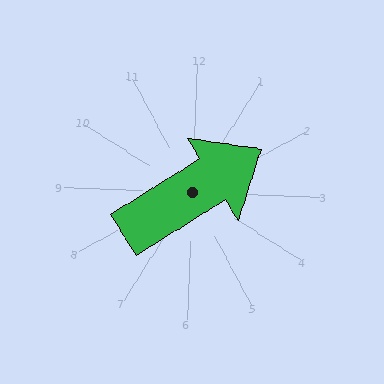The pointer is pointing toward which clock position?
Roughly 2 o'clock.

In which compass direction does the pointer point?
Northeast.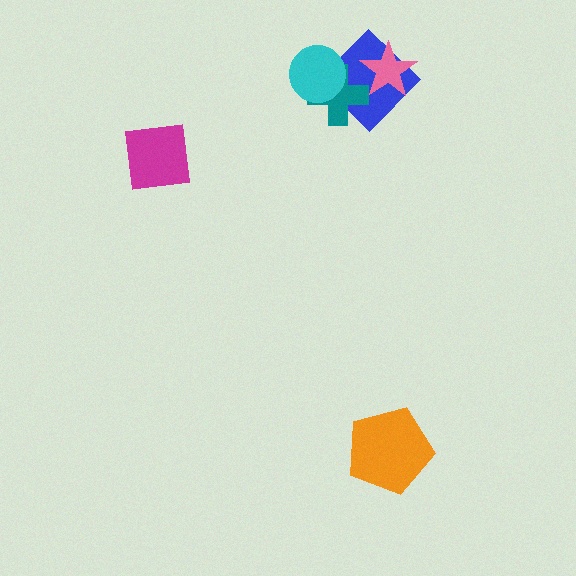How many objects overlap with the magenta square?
0 objects overlap with the magenta square.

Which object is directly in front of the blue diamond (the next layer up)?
The teal cross is directly in front of the blue diamond.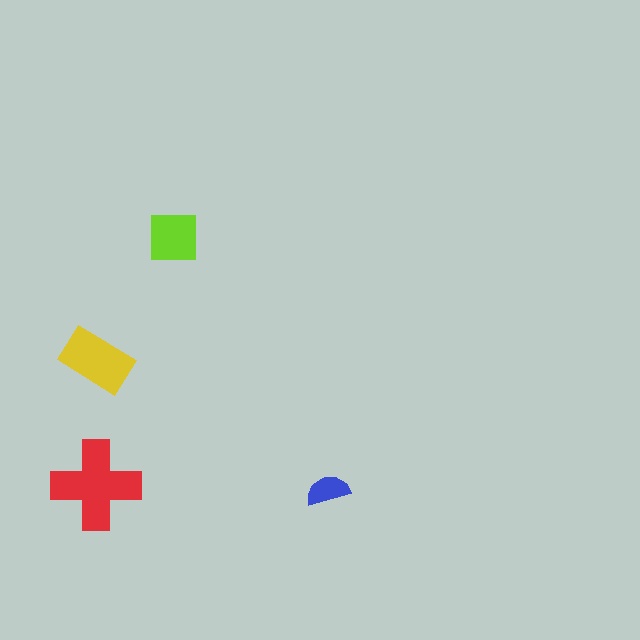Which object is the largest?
The red cross.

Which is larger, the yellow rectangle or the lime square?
The yellow rectangle.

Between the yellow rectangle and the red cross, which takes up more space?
The red cross.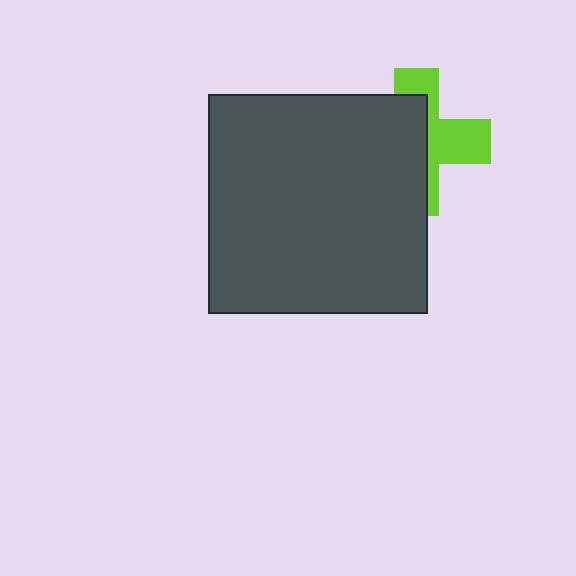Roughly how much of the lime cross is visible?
A small part of it is visible (roughly 44%).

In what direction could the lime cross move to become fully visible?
The lime cross could move right. That would shift it out from behind the dark gray square entirely.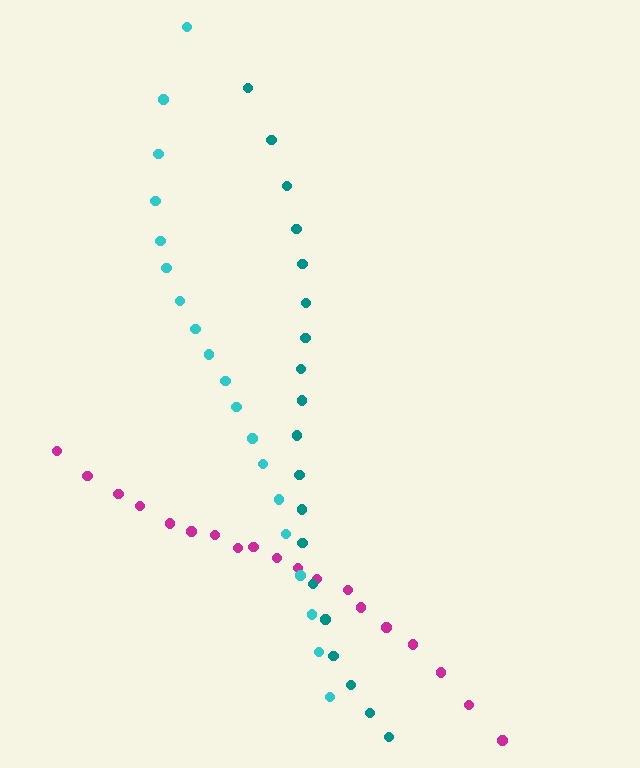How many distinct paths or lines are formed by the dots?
There are 3 distinct paths.